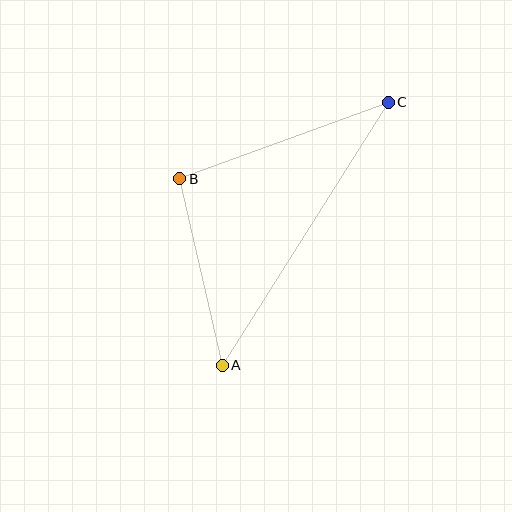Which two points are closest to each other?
Points A and B are closest to each other.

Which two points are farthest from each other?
Points A and C are farthest from each other.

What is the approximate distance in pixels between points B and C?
The distance between B and C is approximately 222 pixels.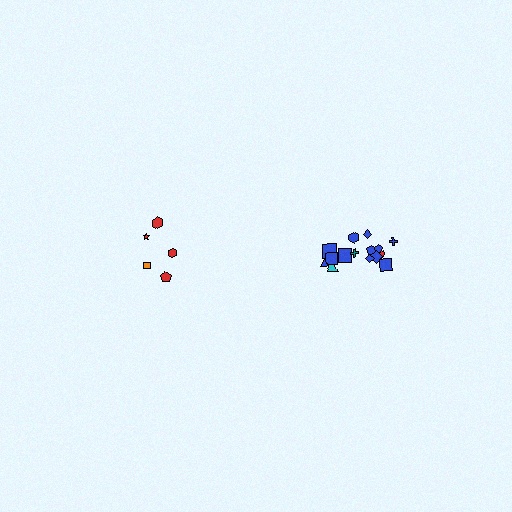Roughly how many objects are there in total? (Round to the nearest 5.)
Roughly 20 objects in total.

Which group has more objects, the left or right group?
The right group.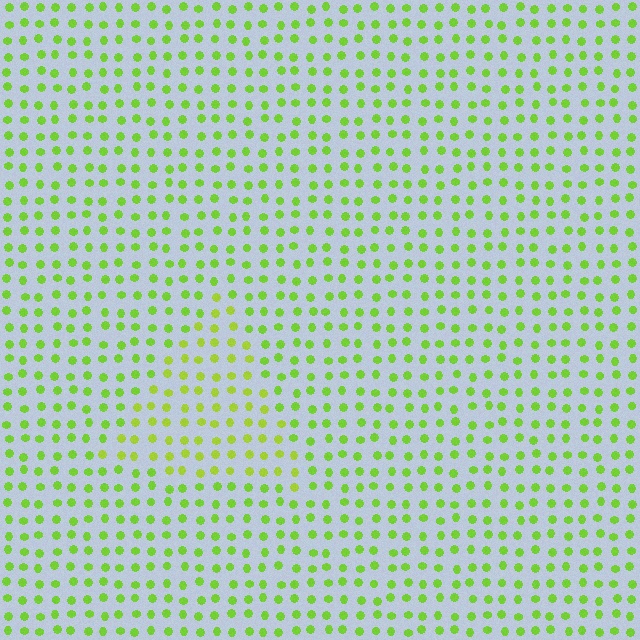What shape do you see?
I see a triangle.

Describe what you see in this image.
The image is filled with small lime elements in a uniform arrangement. A triangle-shaped region is visible where the elements are tinted to a slightly different hue, forming a subtle color boundary.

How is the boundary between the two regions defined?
The boundary is defined purely by a slight shift in hue (about 18 degrees). Spacing, size, and orientation are identical on both sides.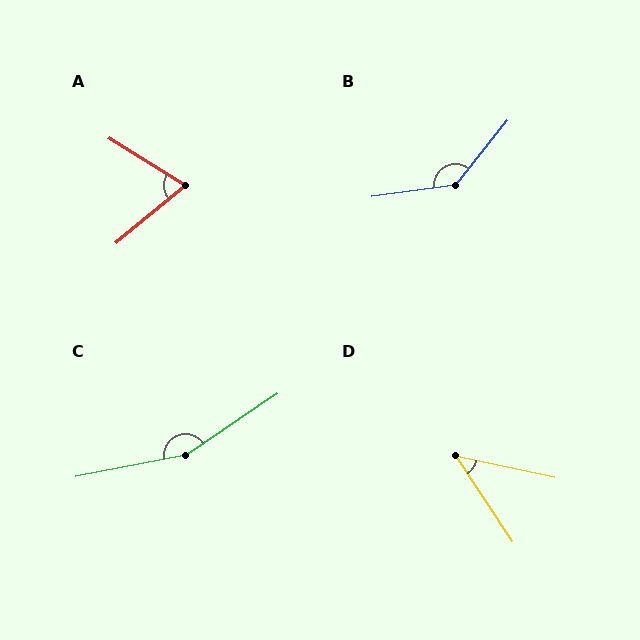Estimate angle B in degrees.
Approximately 137 degrees.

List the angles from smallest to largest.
D (44°), A (72°), B (137°), C (157°).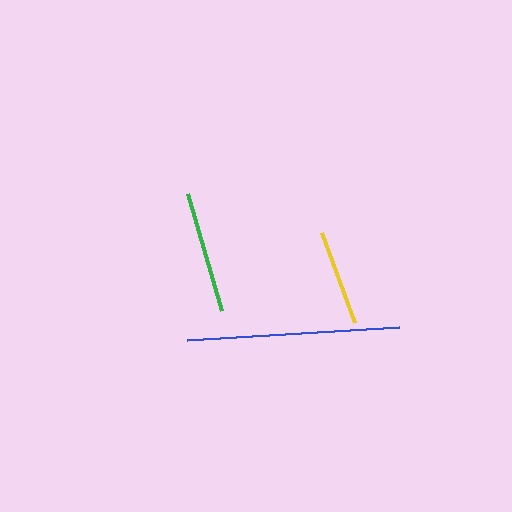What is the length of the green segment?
The green segment is approximately 122 pixels long.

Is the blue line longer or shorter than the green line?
The blue line is longer than the green line.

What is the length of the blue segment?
The blue segment is approximately 213 pixels long.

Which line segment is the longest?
The blue line is the longest at approximately 213 pixels.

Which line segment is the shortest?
The yellow line is the shortest at approximately 96 pixels.